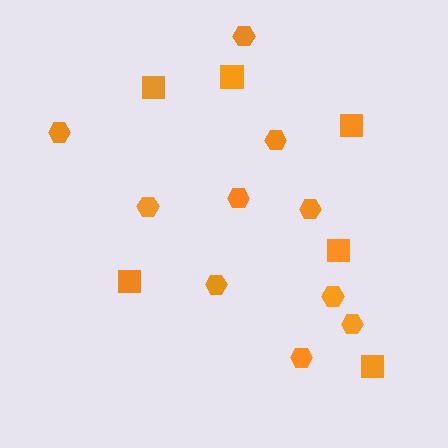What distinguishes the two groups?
There are 2 groups: one group of hexagons (10) and one group of squares (6).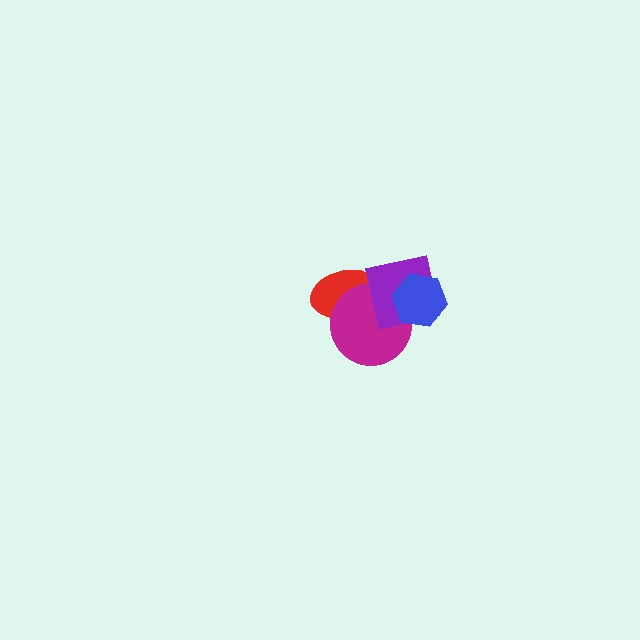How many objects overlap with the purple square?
3 objects overlap with the purple square.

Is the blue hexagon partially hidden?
No, no other shape covers it.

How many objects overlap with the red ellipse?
2 objects overlap with the red ellipse.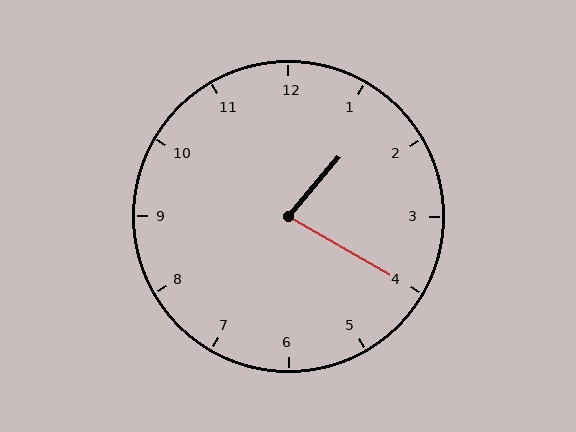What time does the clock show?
1:20.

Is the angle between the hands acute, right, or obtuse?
It is acute.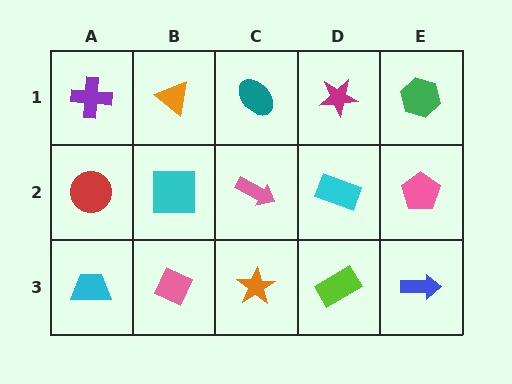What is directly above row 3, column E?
A pink pentagon.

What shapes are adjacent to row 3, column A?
A red circle (row 2, column A), a pink diamond (row 3, column B).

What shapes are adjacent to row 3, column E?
A pink pentagon (row 2, column E), a lime rectangle (row 3, column D).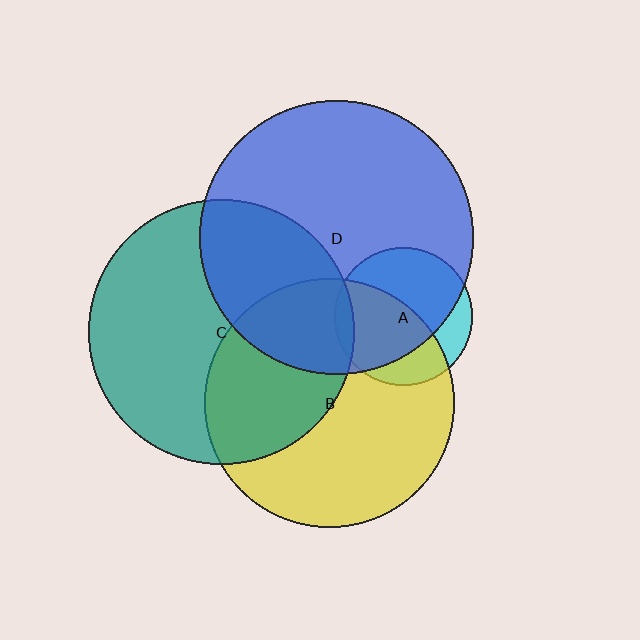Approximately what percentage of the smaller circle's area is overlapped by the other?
Approximately 40%.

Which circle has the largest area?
Circle D (blue).